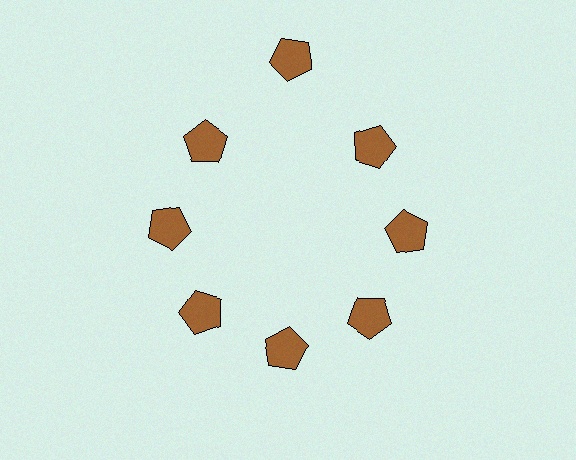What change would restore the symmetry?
The symmetry would be restored by moving it inward, back onto the ring so that all 8 pentagons sit at equal angles and equal distance from the center.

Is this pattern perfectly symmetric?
No. The 8 brown pentagons are arranged in a ring, but one element near the 12 o'clock position is pushed outward from the center, breaking the 8-fold rotational symmetry.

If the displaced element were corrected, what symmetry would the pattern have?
It would have 8-fold rotational symmetry — the pattern would map onto itself every 45 degrees.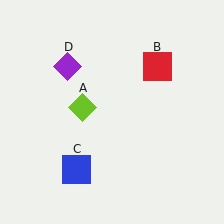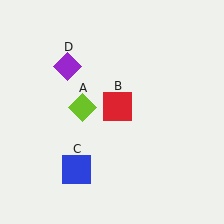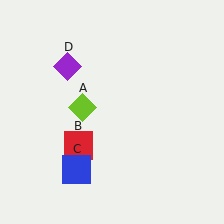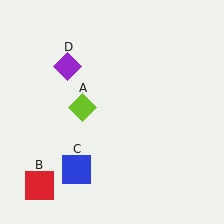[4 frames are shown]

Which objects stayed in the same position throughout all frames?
Lime diamond (object A) and blue square (object C) and purple diamond (object D) remained stationary.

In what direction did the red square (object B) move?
The red square (object B) moved down and to the left.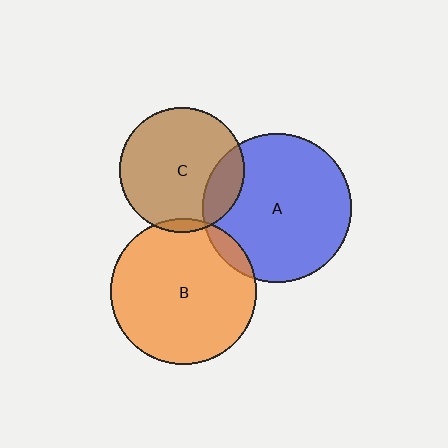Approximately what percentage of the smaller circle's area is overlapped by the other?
Approximately 5%.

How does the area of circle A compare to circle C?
Approximately 1.4 times.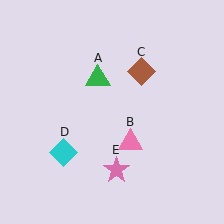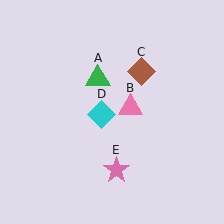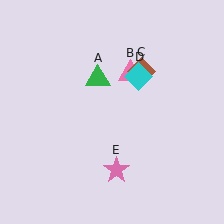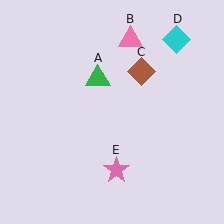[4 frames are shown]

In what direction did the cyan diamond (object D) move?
The cyan diamond (object D) moved up and to the right.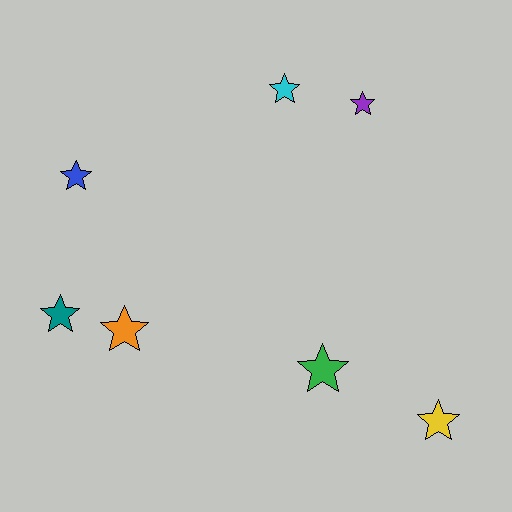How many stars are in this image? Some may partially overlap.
There are 7 stars.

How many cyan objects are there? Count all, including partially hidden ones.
There is 1 cyan object.